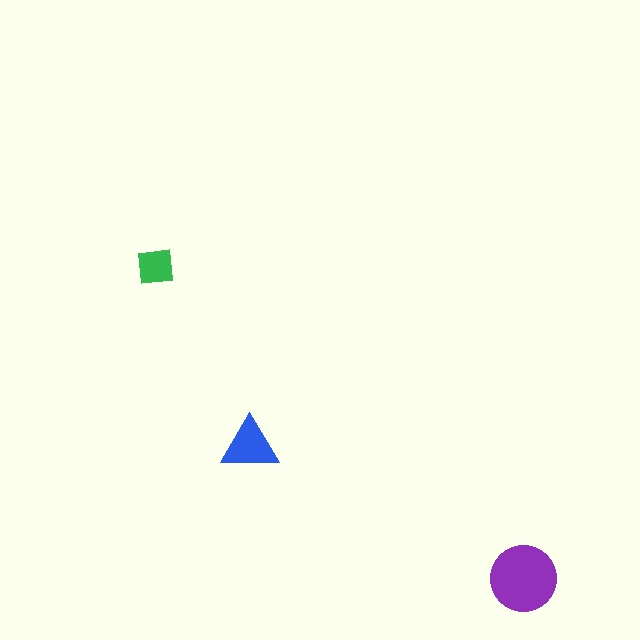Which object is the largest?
The purple circle.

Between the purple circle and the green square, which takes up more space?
The purple circle.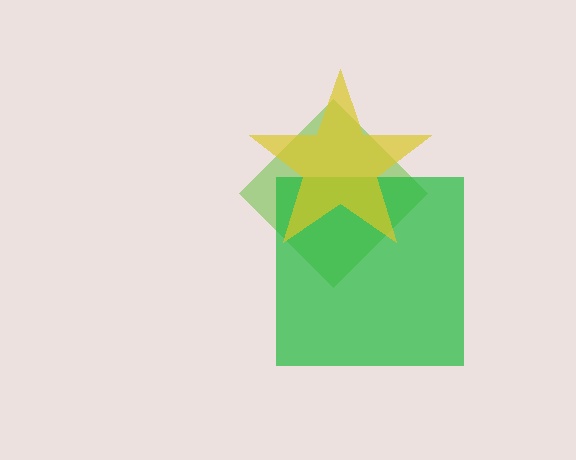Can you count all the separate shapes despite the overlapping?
Yes, there are 3 separate shapes.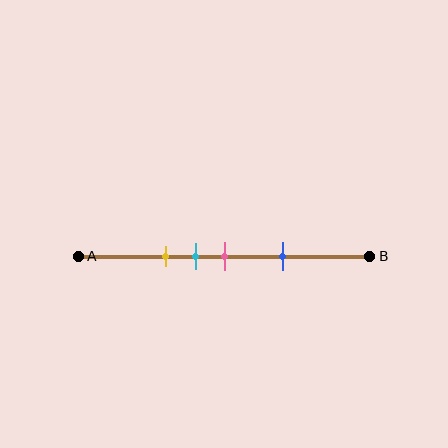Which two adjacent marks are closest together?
The cyan and pink marks are the closest adjacent pair.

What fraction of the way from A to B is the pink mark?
The pink mark is approximately 50% (0.5) of the way from A to B.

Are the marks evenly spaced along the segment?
No, the marks are not evenly spaced.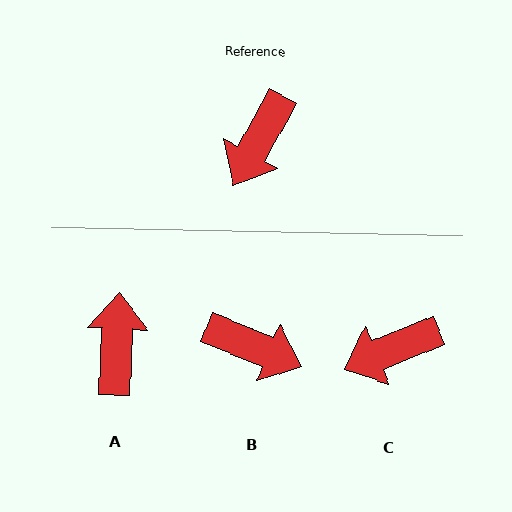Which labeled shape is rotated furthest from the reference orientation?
A, about 153 degrees away.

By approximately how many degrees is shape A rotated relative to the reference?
Approximately 153 degrees clockwise.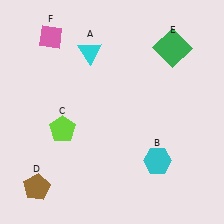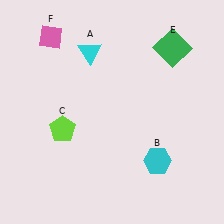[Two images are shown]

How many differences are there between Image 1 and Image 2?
There is 1 difference between the two images.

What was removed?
The brown pentagon (D) was removed in Image 2.